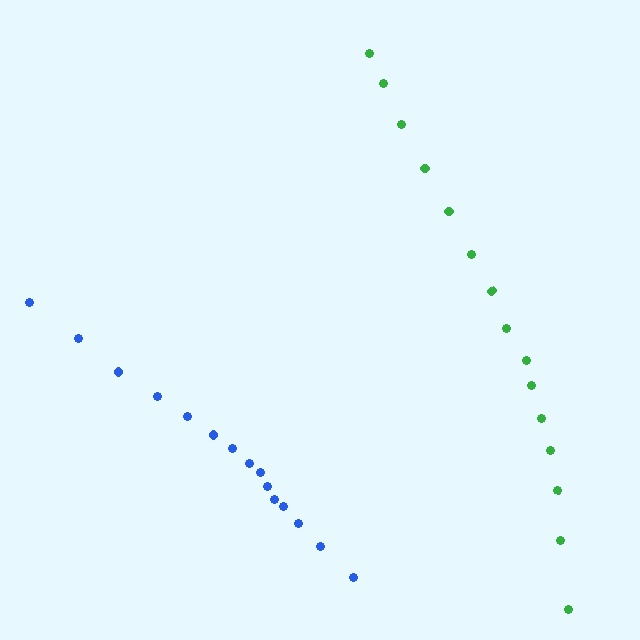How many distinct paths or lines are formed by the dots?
There are 2 distinct paths.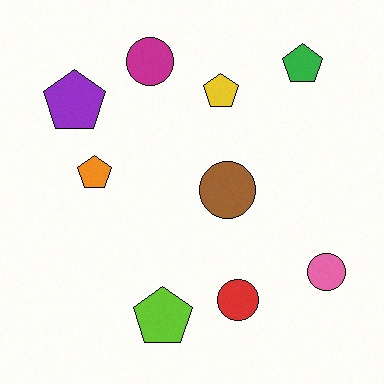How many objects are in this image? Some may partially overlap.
There are 9 objects.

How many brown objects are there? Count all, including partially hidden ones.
There is 1 brown object.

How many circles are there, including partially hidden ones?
There are 4 circles.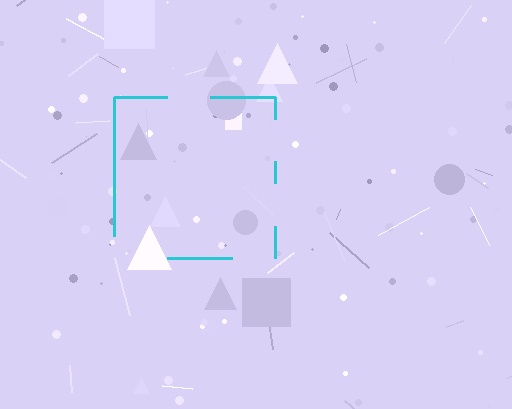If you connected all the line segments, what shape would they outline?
They would outline a square.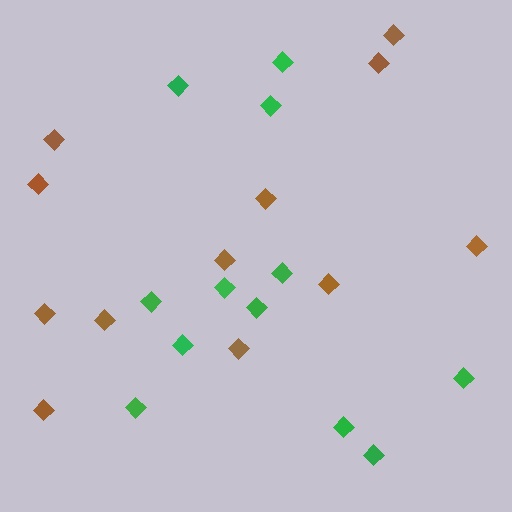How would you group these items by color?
There are 2 groups: one group of green diamonds (12) and one group of brown diamonds (12).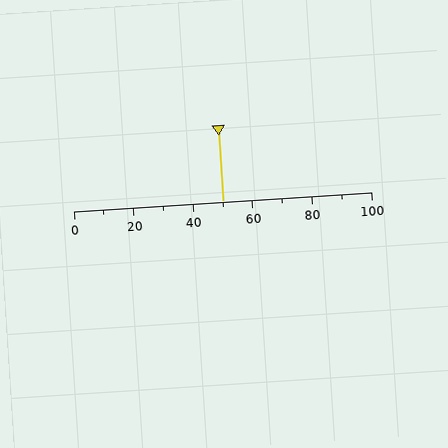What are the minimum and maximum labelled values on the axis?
The axis runs from 0 to 100.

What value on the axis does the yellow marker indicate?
The marker indicates approximately 50.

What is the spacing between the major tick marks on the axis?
The major ticks are spaced 20 apart.